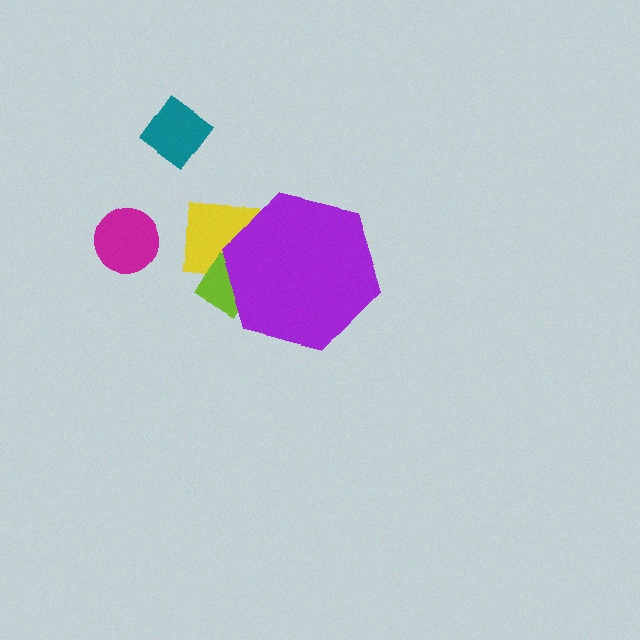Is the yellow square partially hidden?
Yes, the yellow square is partially hidden behind the purple hexagon.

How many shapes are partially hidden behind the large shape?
2 shapes are partially hidden.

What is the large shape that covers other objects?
A purple hexagon.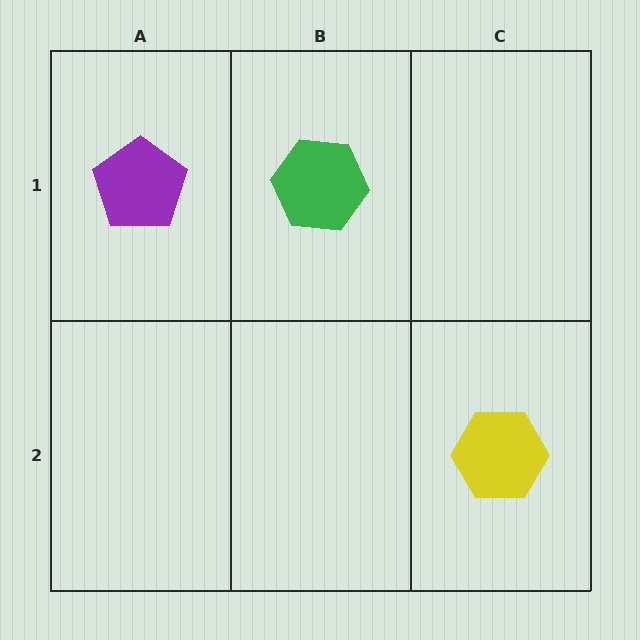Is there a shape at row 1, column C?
No, that cell is empty.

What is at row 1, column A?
A purple pentagon.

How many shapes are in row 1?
2 shapes.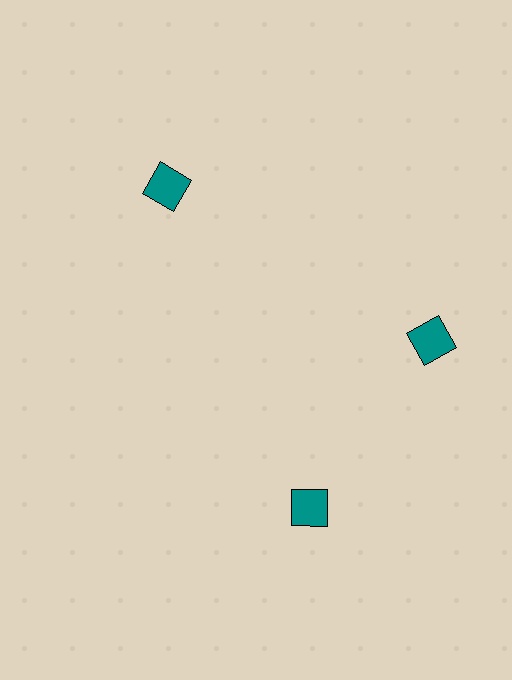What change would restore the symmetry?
The symmetry would be restored by rotating it back into even spacing with its neighbors so that all 3 squares sit at equal angles and equal distance from the center.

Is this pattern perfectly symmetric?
No. The 3 teal squares are arranged in a ring, but one element near the 7 o'clock position is rotated out of alignment along the ring, breaking the 3-fold rotational symmetry.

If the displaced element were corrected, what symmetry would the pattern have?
It would have 3-fold rotational symmetry — the pattern would map onto itself every 120 degrees.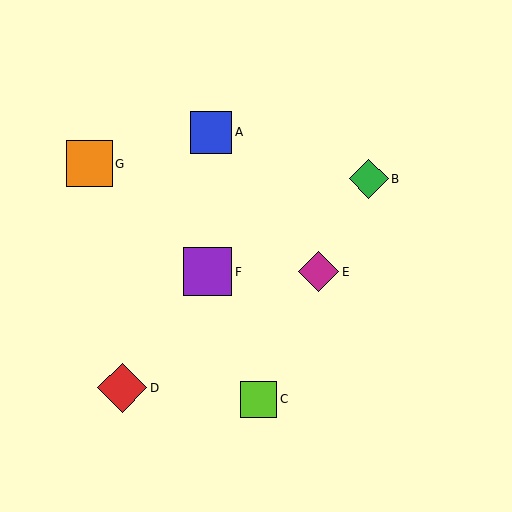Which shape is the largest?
The red diamond (labeled D) is the largest.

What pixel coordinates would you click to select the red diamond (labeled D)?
Click at (122, 388) to select the red diamond D.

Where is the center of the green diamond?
The center of the green diamond is at (369, 179).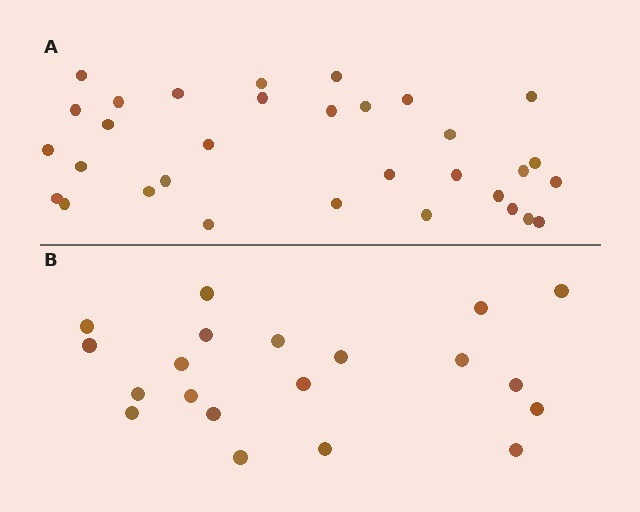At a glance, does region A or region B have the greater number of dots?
Region A (the top region) has more dots.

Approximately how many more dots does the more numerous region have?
Region A has roughly 12 or so more dots than region B.